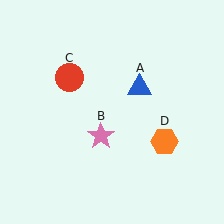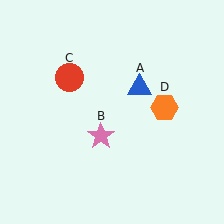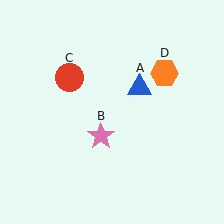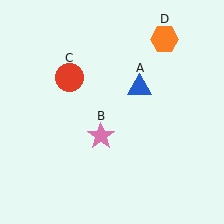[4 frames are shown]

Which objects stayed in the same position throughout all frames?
Blue triangle (object A) and pink star (object B) and red circle (object C) remained stationary.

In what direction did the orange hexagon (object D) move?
The orange hexagon (object D) moved up.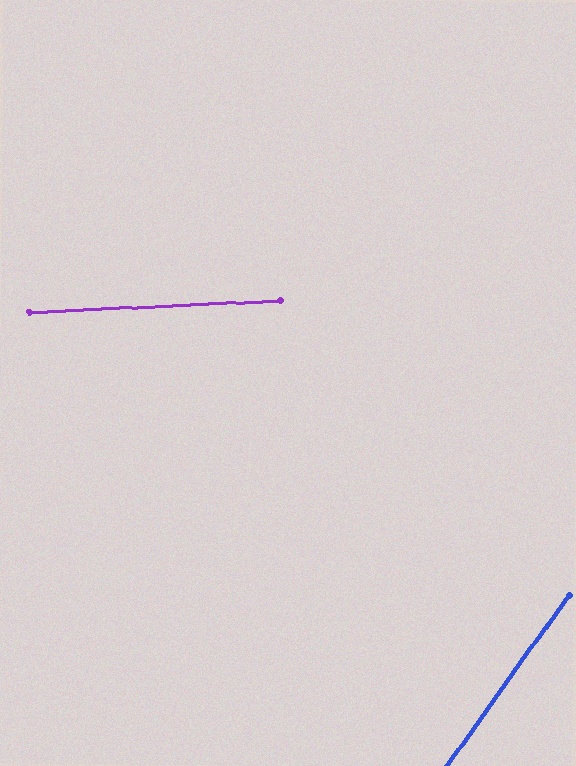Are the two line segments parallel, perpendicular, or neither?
Neither parallel nor perpendicular — they differ by about 52°.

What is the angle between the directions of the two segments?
Approximately 52 degrees.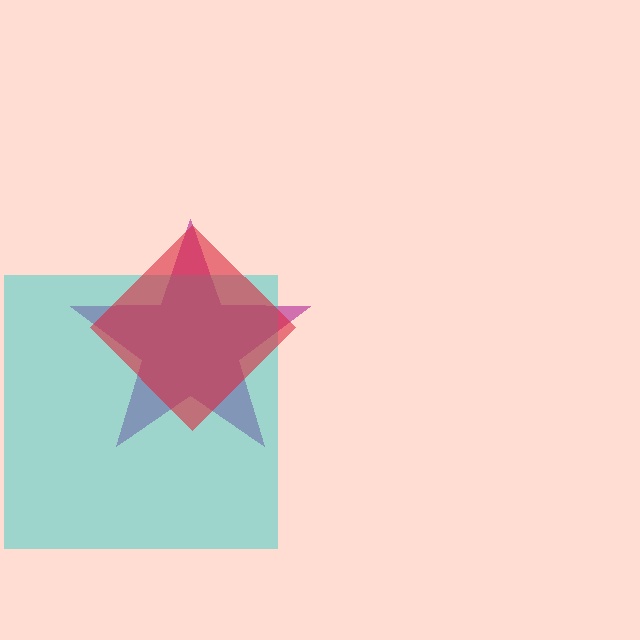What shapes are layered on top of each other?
The layered shapes are: a magenta star, a cyan square, a red diamond.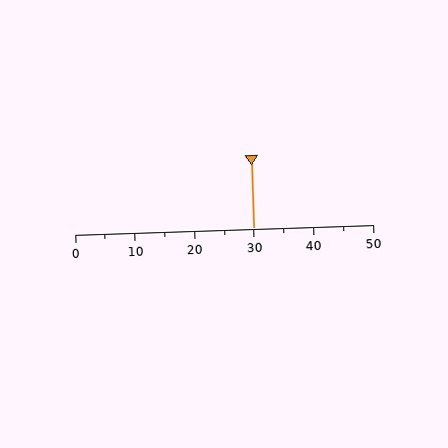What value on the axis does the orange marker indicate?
The marker indicates approximately 30.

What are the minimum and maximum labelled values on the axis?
The axis runs from 0 to 50.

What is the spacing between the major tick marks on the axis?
The major ticks are spaced 10 apart.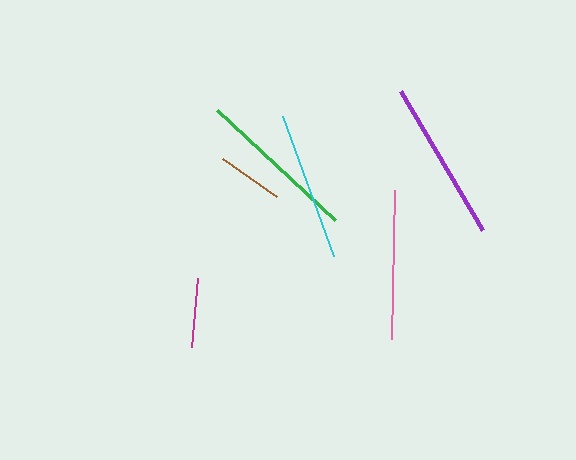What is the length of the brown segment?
The brown segment is approximately 66 pixels long.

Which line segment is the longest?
The purple line is the longest at approximately 162 pixels.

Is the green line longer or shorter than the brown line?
The green line is longer than the brown line.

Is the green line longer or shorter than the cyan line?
The green line is longer than the cyan line.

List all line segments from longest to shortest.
From longest to shortest: purple, green, pink, cyan, magenta, brown.